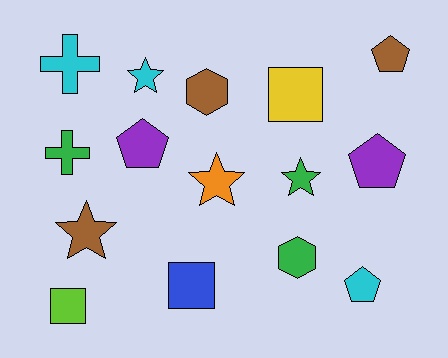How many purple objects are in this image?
There are 2 purple objects.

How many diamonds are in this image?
There are no diamonds.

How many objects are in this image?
There are 15 objects.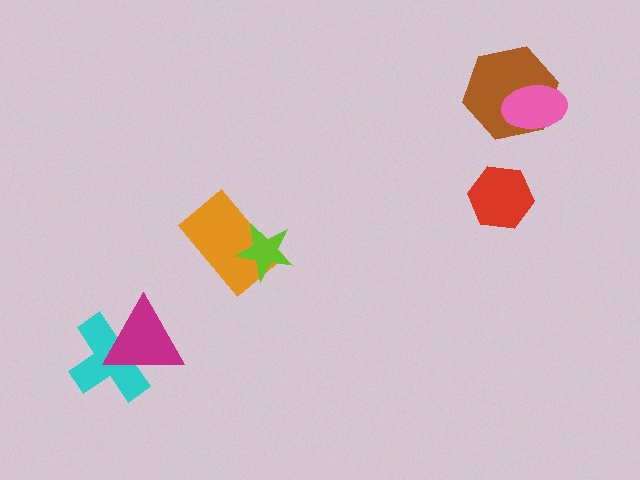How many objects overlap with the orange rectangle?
1 object overlaps with the orange rectangle.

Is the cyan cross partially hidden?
Yes, it is partially covered by another shape.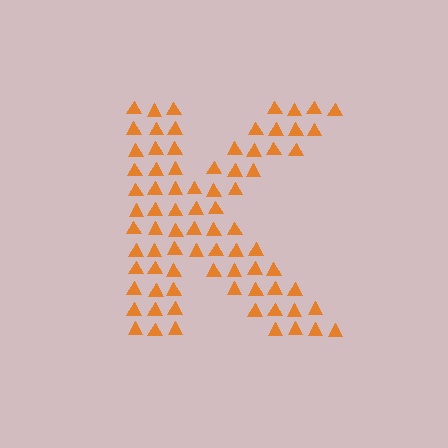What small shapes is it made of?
It is made of small triangles.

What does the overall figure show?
The overall figure shows the letter K.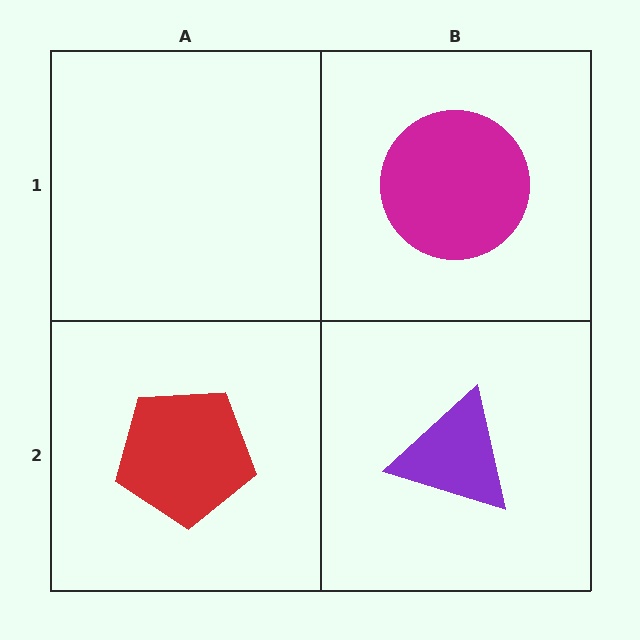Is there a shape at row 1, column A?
No, that cell is empty.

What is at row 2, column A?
A red pentagon.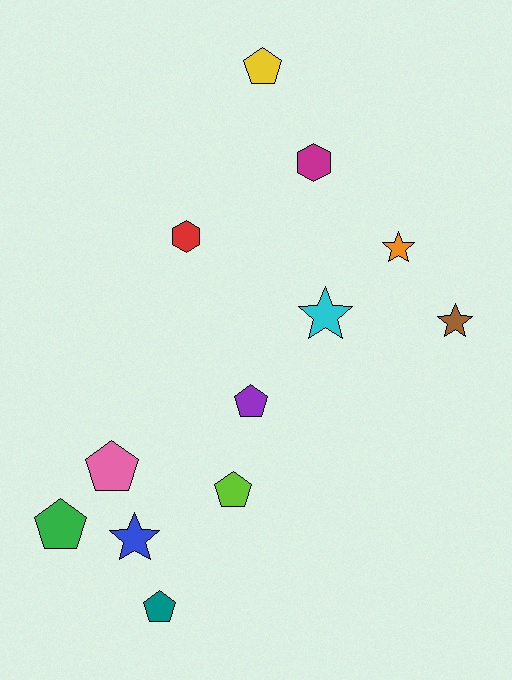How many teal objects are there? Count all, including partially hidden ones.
There is 1 teal object.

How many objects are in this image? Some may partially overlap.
There are 12 objects.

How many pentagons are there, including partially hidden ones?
There are 6 pentagons.